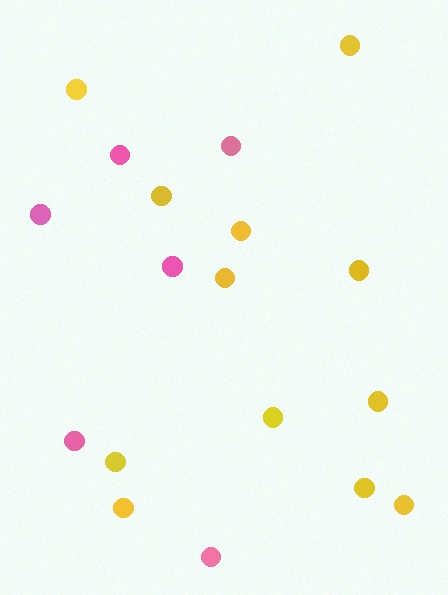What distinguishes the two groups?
There are 2 groups: one group of yellow circles (12) and one group of pink circles (6).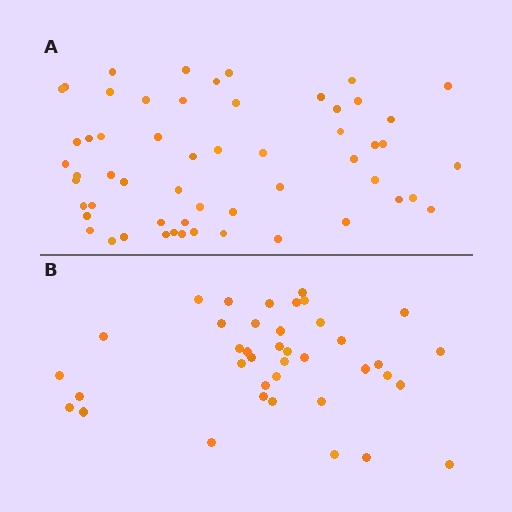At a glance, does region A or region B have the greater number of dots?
Region A (the top region) has more dots.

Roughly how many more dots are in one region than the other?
Region A has approximately 15 more dots than region B.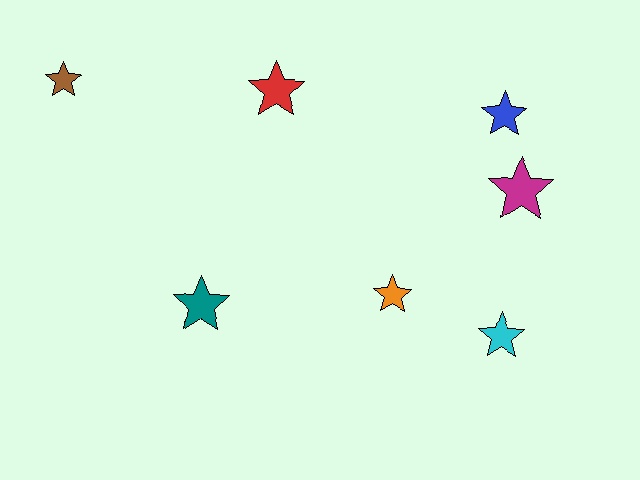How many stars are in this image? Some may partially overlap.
There are 7 stars.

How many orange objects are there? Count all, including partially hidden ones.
There is 1 orange object.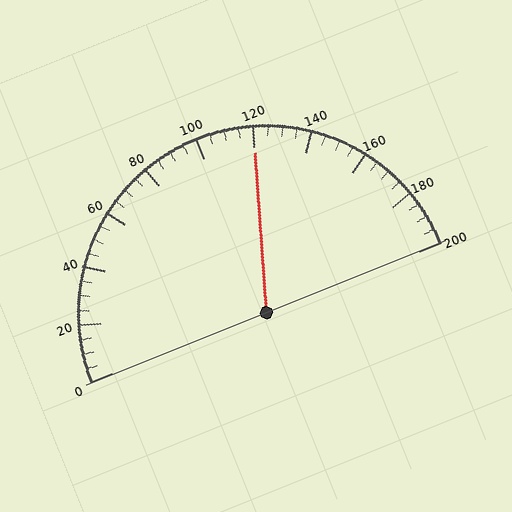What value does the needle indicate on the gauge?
The needle indicates approximately 120.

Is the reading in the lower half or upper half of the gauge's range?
The reading is in the upper half of the range (0 to 200).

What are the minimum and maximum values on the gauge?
The gauge ranges from 0 to 200.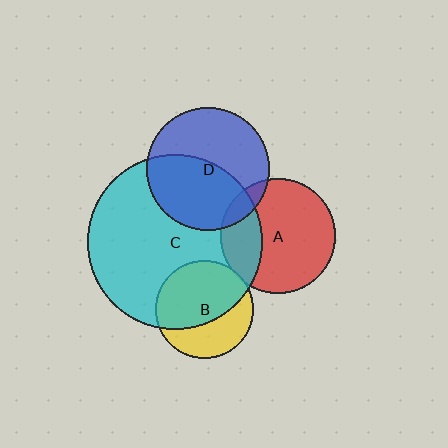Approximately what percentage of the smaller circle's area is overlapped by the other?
Approximately 25%.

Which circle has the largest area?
Circle C (cyan).